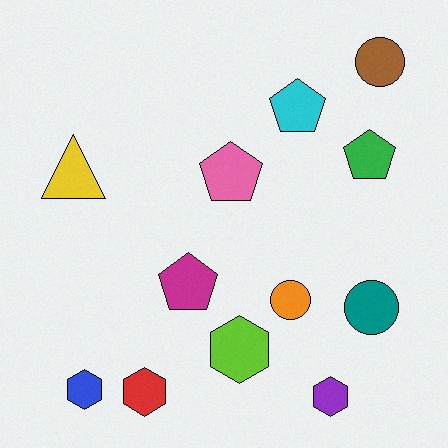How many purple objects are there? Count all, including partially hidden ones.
There is 1 purple object.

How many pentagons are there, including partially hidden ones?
There are 4 pentagons.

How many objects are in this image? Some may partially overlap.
There are 12 objects.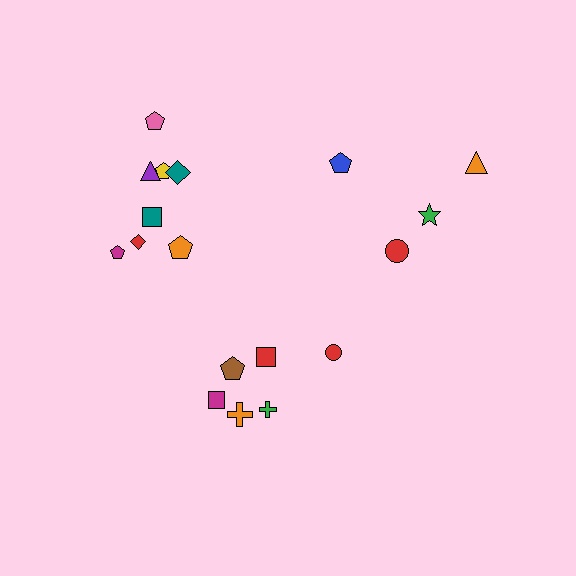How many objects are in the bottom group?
There are 6 objects.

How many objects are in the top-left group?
There are 8 objects.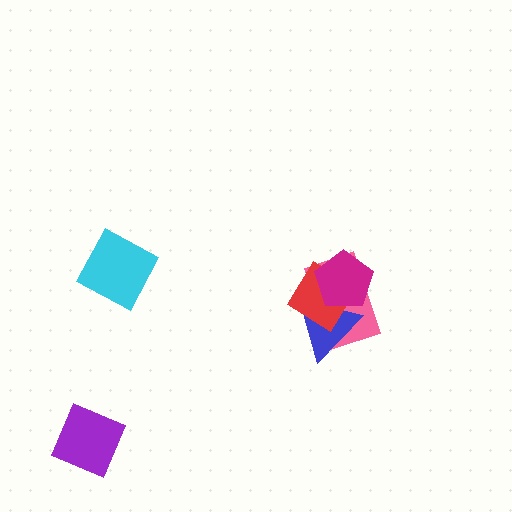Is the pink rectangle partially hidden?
Yes, it is partially covered by another shape.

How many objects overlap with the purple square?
0 objects overlap with the purple square.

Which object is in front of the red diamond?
The magenta pentagon is in front of the red diamond.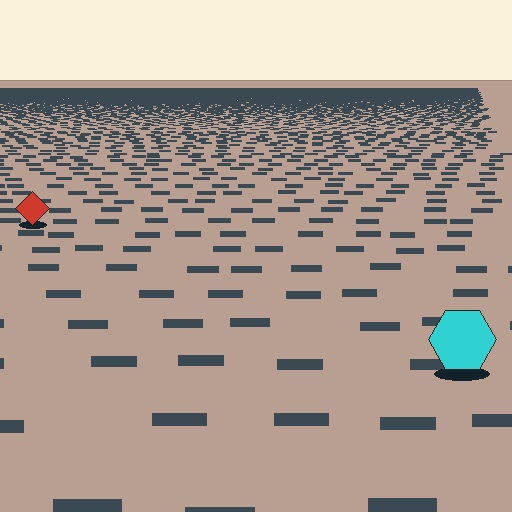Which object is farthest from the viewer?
The red diamond is farthest from the viewer. It appears smaller and the ground texture around it is denser.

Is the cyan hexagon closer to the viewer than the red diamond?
Yes. The cyan hexagon is closer — you can tell from the texture gradient: the ground texture is coarser near it.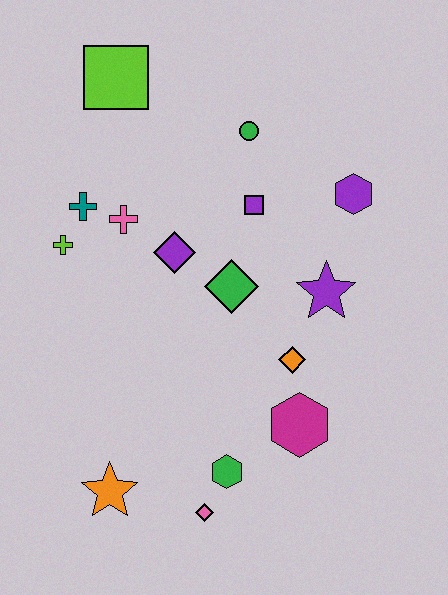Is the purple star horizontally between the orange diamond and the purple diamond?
No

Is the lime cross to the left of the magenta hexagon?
Yes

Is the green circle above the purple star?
Yes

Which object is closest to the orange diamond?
The magenta hexagon is closest to the orange diamond.